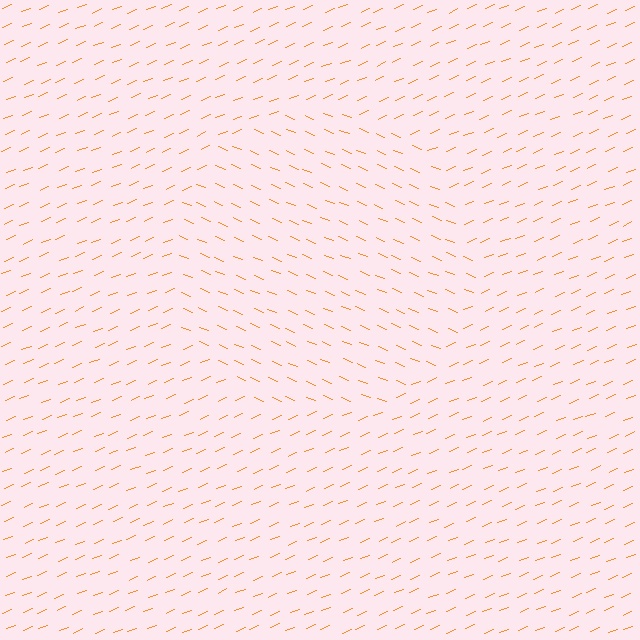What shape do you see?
I see a circle.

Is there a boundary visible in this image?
Yes, there is a texture boundary formed by a change in line orientation.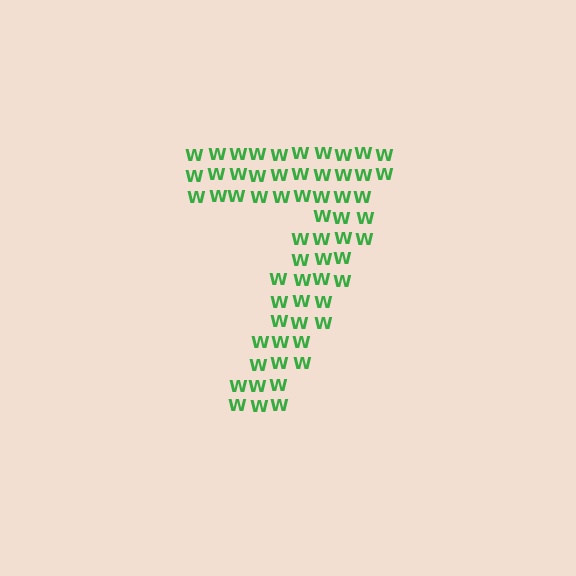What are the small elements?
The small elements are letter W's.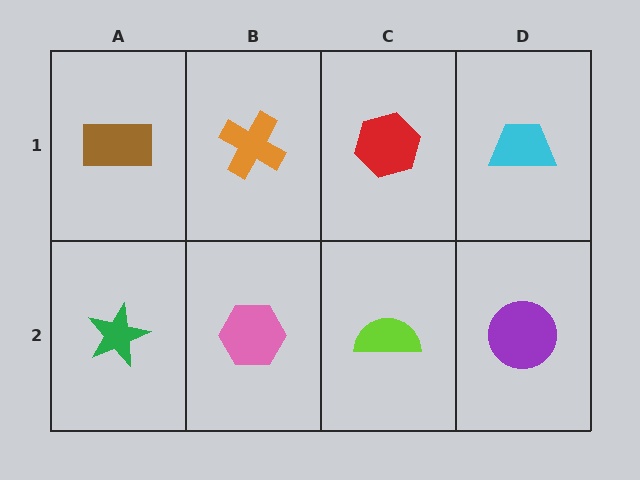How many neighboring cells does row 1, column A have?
2.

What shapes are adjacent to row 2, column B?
An orange cross (row 1, column B), a green star (row 2, column A), a lime semicircle (row 2, column C).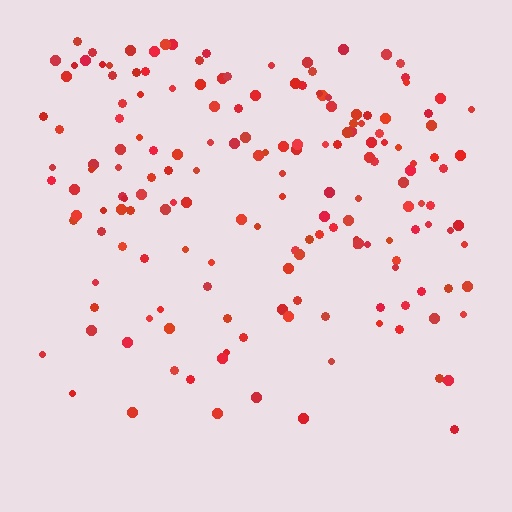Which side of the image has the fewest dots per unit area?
The bottom.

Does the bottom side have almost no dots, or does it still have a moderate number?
Still a moderate number, just noticeably fewer than the top.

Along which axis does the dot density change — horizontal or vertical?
Vertical.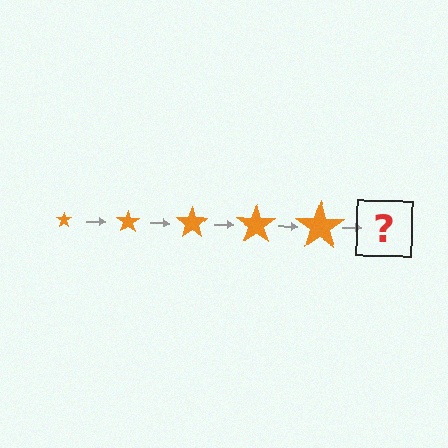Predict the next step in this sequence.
The next step is an orange star, larger than the previous one.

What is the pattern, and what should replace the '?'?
The pattern is that the star gets progressively larger each step. The '?' should be an orange star, larger than the previous one.